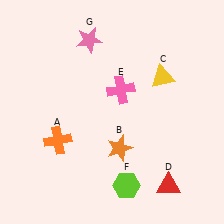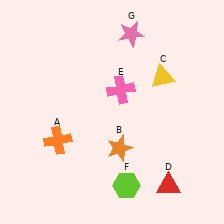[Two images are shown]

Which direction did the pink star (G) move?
The pink star (G) moved right.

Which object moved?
The pink star (G) moved right.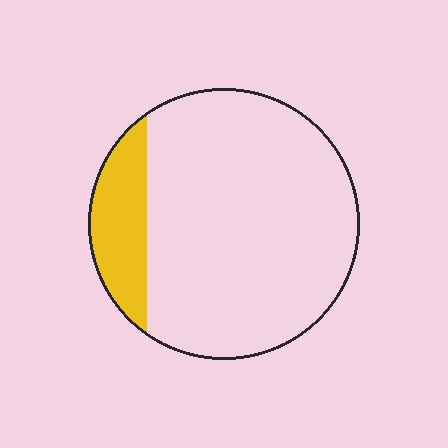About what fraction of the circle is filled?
About one sixth (1/6).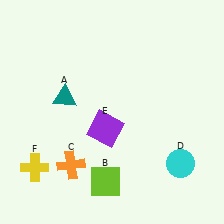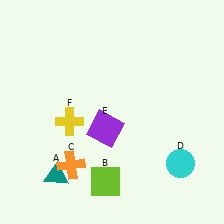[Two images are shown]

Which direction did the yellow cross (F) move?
The yellow cross (F) moved up.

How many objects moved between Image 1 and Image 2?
2 objects moved between the two images.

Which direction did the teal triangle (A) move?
The teal triangle (A) moved down.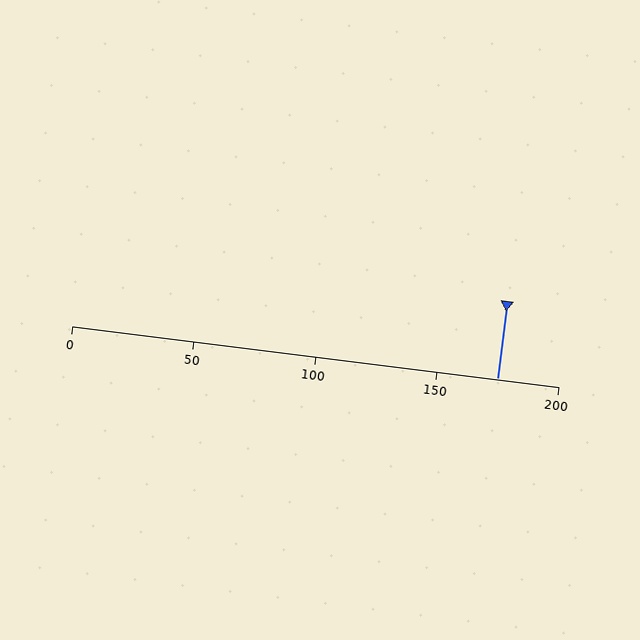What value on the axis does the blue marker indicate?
The marker indicates approximately 175.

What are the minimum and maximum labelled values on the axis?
The axis runs from 0 to 200.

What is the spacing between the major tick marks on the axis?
The major ticks are spaced 50 apart.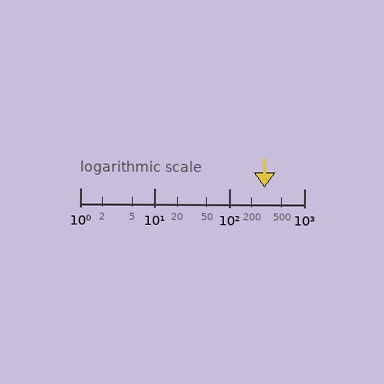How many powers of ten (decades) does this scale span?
The scale spans 3 decades, from 1 to 1000.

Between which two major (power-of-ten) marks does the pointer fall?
The pointer is between 100 and 1000.